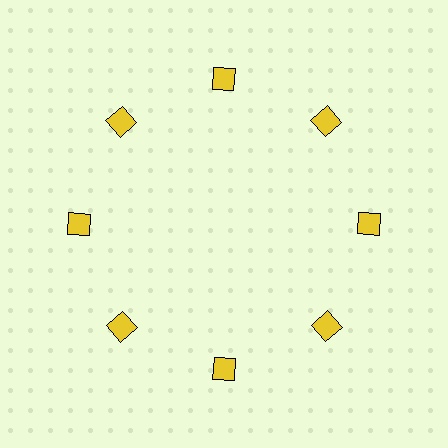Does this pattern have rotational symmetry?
Yes, this pattern has 8-fold rotational symmetry. It looks the same after rotating 45 degrees around the center.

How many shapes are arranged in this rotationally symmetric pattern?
There are 8 shapes, arranged in 8 groups of 1.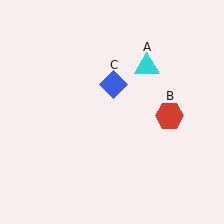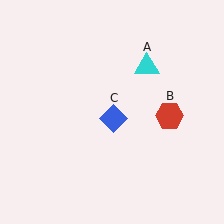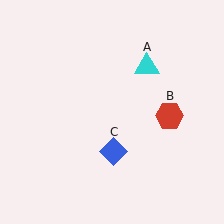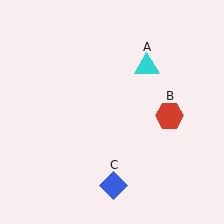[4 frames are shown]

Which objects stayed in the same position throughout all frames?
Cyan triangle (object A) and red hexagon (object B) remained stationary.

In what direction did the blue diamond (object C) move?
The blue diamond (object C) moved down.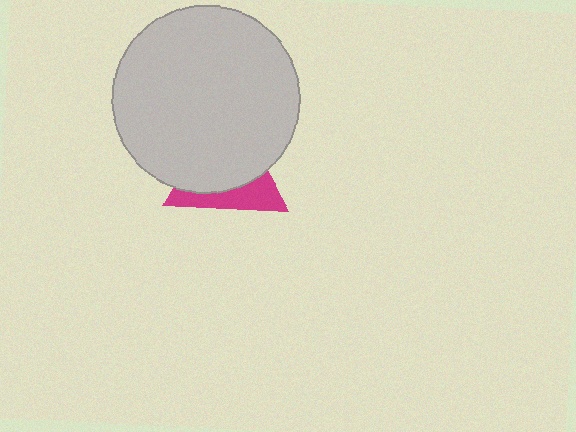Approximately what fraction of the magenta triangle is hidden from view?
Roughly 66% of the magenta triangle is hidden behind the light gray circle.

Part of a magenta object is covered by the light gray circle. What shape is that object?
It is a triangle.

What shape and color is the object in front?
The object in front is a light gray circle.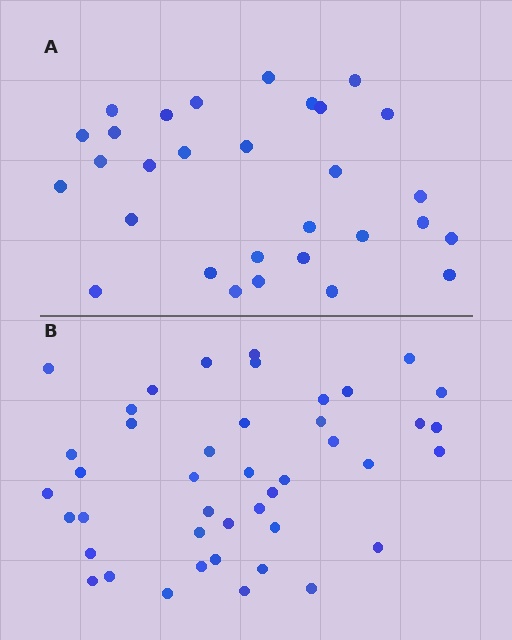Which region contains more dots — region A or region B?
Region B (the bottom region) has more dots.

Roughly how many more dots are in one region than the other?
Region B has approximately 15 more dots than region A.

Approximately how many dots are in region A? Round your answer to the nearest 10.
About 30 dots.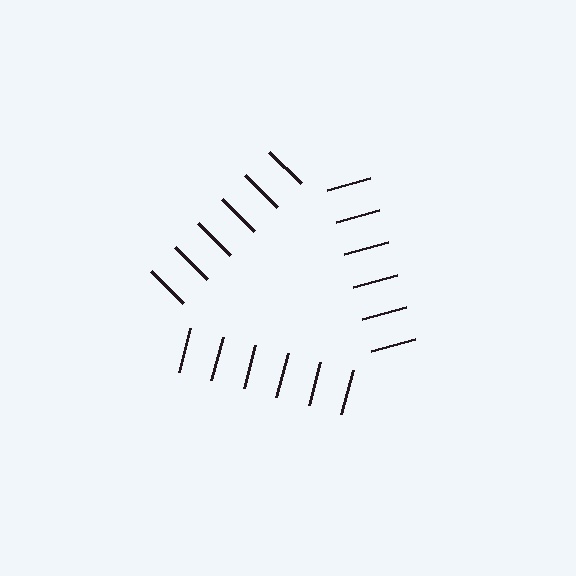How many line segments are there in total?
18 — 6 along each of the 3 edges.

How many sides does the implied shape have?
3 sides — the line-ends trace a triangle.